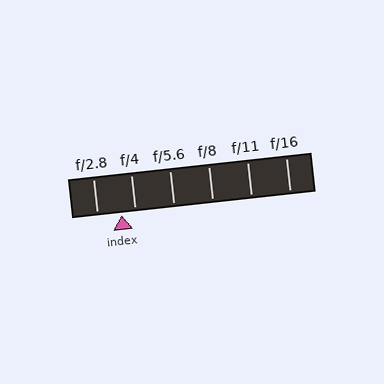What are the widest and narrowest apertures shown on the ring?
The widest aperture shown is f/2.8 and the narrowest is f/16.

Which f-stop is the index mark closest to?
The index mark is closest to f/4.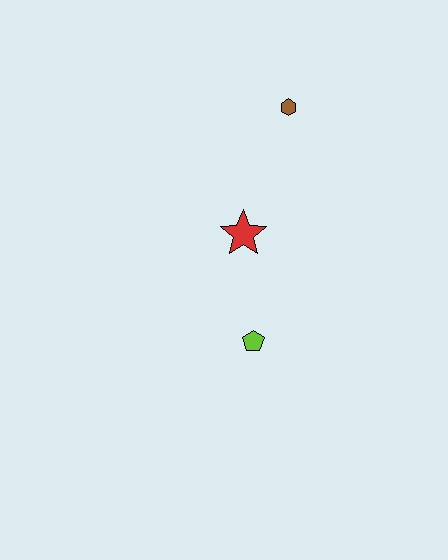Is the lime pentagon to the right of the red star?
Yes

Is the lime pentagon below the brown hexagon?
Yes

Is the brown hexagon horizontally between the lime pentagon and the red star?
No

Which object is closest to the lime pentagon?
The red star is closest to the lime pentagon.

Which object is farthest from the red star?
The brown hexagon is farthest from the red star.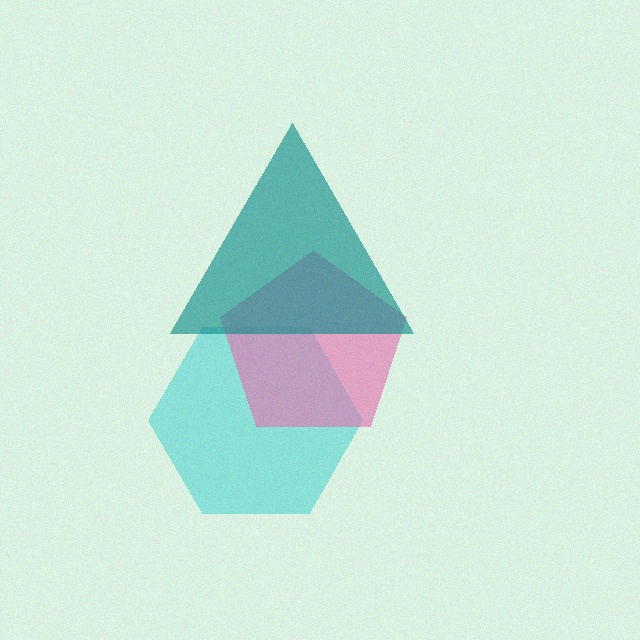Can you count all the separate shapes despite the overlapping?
Yes, there are 3 separate shapes.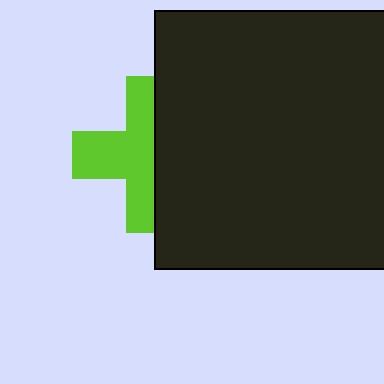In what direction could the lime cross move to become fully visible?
The lime cross could move left. That would shift it out from behind the black square entirely.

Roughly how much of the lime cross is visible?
About half of it is visible (roughly 55%).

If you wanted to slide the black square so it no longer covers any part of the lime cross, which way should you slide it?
Slide it right — that is the most direct way to separate the two shapes.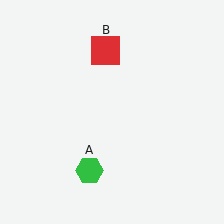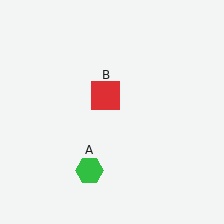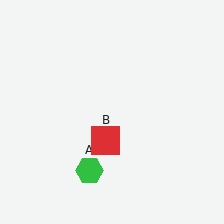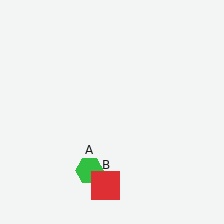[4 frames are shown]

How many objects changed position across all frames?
1 object changed position: red square (object B).